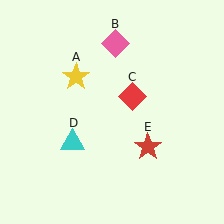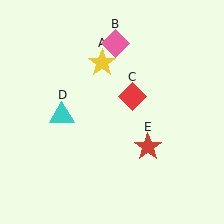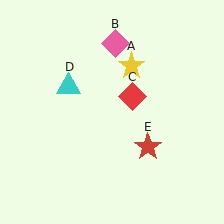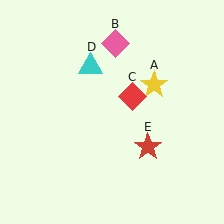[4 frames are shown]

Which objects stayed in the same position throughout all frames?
Pink diamond (object B) and red diamond (object C) and red star (object E) remained stationary.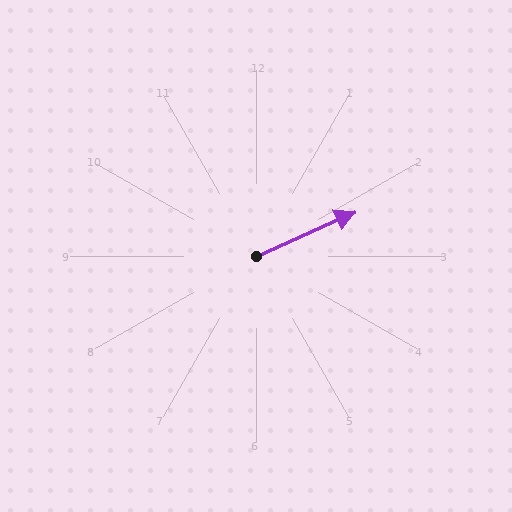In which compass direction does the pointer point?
Northeast.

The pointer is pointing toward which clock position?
Roughly 2 o'clock.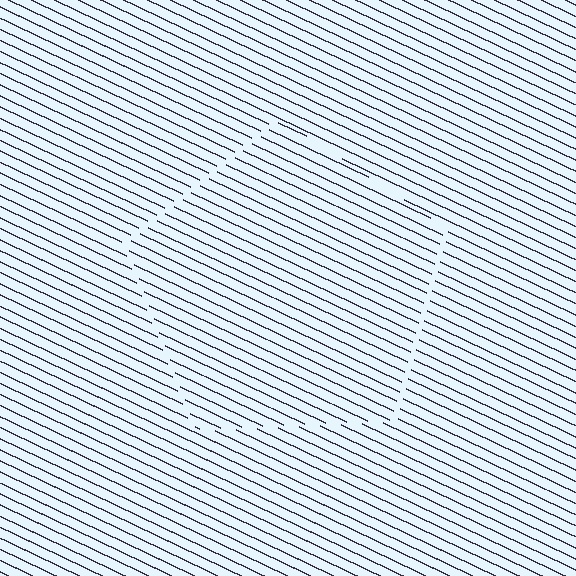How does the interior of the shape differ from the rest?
The interior of the shape contains the same grating, shifted by half a period — the contour is defined by the phase discontinuity where line-ends from the inner and outer gratings abut.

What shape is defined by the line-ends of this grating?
An illusory pentagon. The interior of the shape contains the same grating, shifted by half a period — the contour is defined by the phase discontinuity where line-ends from the inner and outer gratings abut.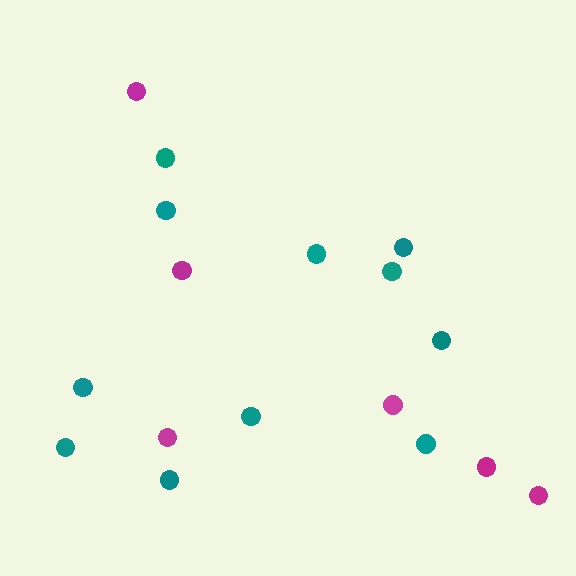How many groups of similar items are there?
There are 2 groups: one group of magenta circles (6) and one group of teal circles (11).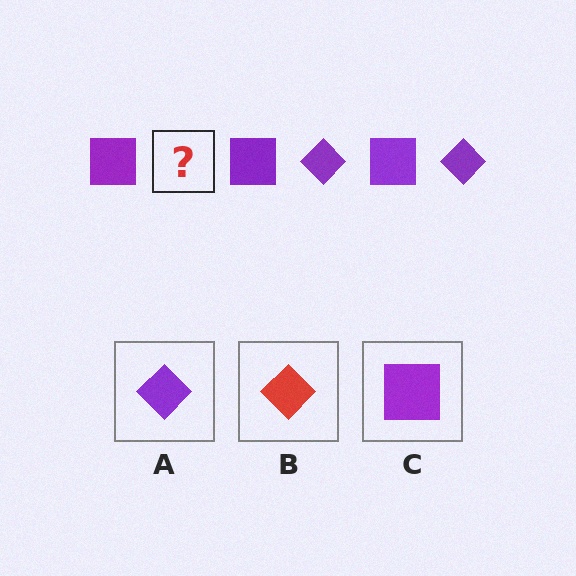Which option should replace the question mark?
Option A.